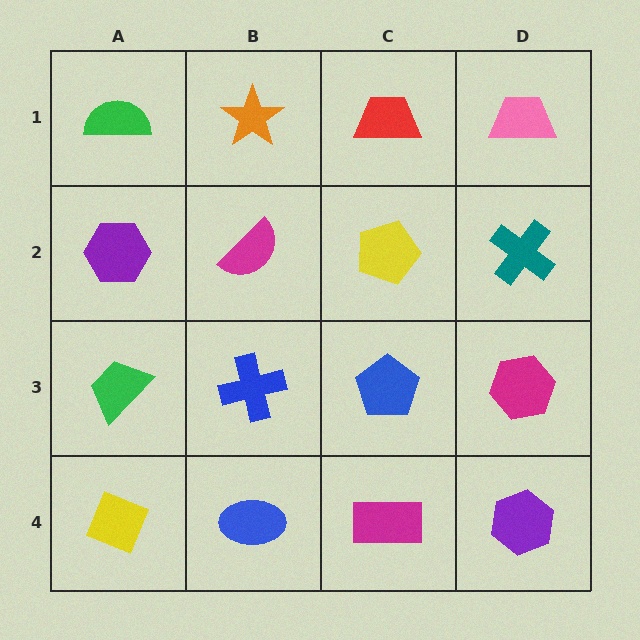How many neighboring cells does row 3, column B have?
4.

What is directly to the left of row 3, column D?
A blue pentagon.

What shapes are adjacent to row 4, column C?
A blue pentagon (row 3, column C), a blue ellipse (row 4, column B), a purple hexagon (row 4, column D).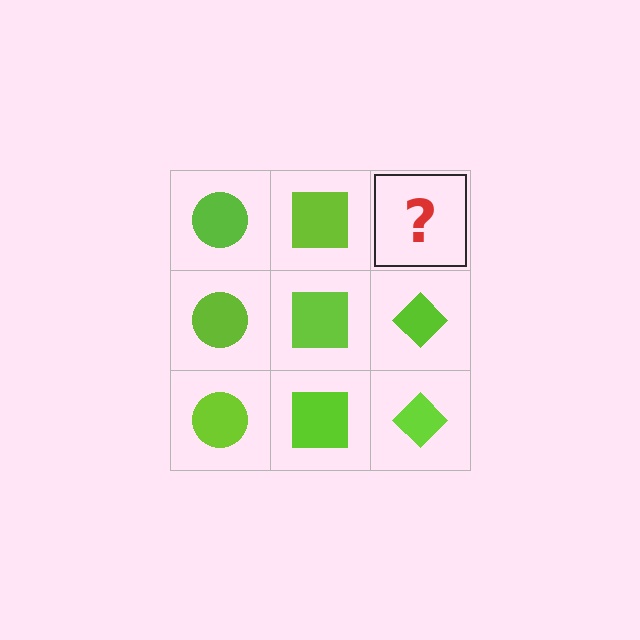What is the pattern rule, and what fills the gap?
The rule is that each column has a consistent shape. The gap should be filled with a lime diamond.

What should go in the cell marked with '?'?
The missing cell should contain a lime diamond.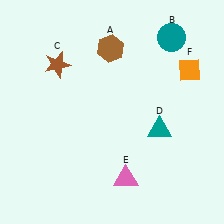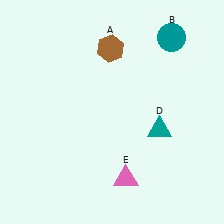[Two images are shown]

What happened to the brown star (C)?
The brown star (C) was removed in Image 2. It was in the top-left area of Image 1.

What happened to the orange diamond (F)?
The orange diamond (F) was removed in Image 2. It was in the top-right area of Image 1.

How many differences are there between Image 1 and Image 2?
There are 2 differences between the two images.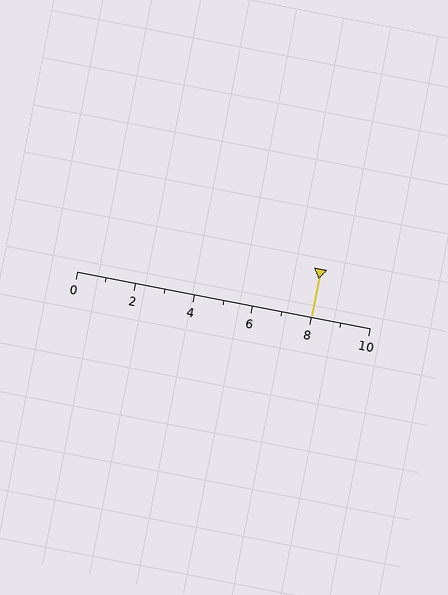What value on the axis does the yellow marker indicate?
The marker indicates approximately 8.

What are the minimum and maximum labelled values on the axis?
The axis runs from 0 to 10.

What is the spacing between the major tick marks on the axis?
The major ticks are spaced 2 apart.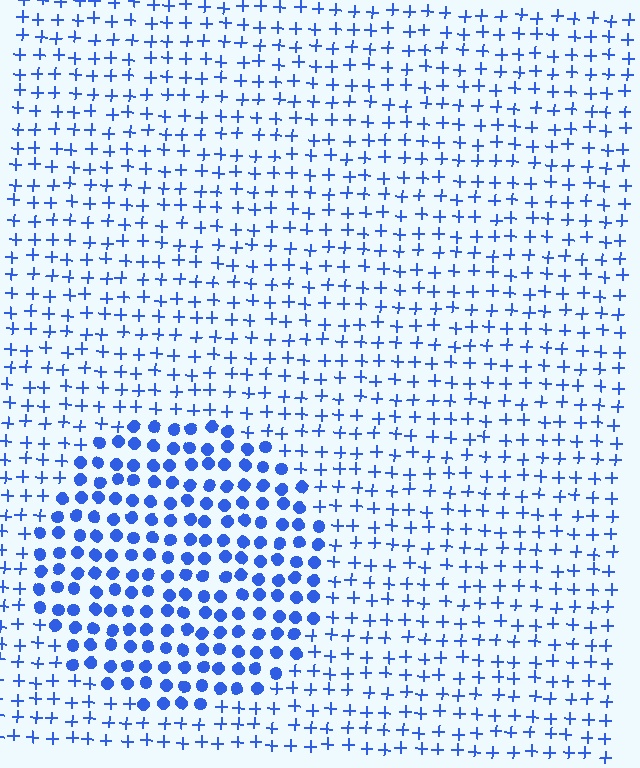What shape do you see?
I see a circle.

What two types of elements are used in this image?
The image uses circles inside the circle region and plus signs outside it.